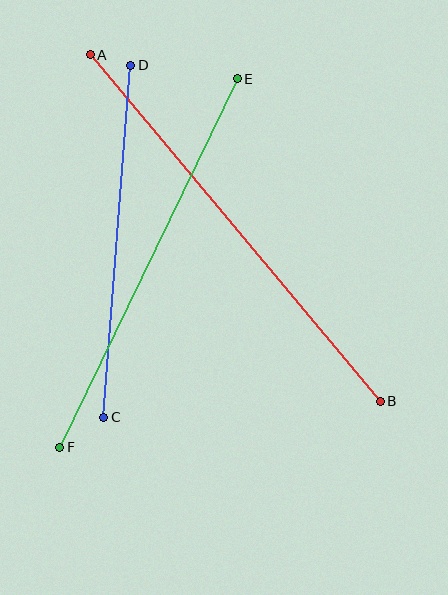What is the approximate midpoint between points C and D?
The midpoint is at approximately (117, 241) pixels.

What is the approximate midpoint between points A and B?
The midpoint is at approximately (235, 228) pixels.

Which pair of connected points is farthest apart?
Points A and B are farthest apart.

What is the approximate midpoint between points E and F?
The midpoint is at approximately (148, 263) pixels.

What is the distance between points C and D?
The distance is approximately 353 pixels.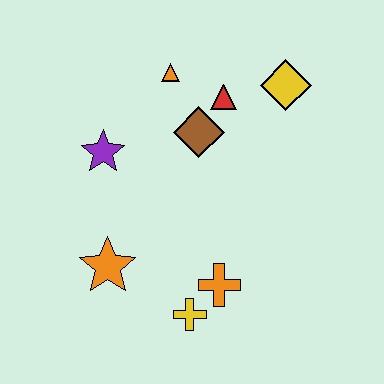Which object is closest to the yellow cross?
The orange cross is closest to the yellow cross.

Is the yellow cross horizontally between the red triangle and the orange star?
Yes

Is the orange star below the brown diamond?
Yes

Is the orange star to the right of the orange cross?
No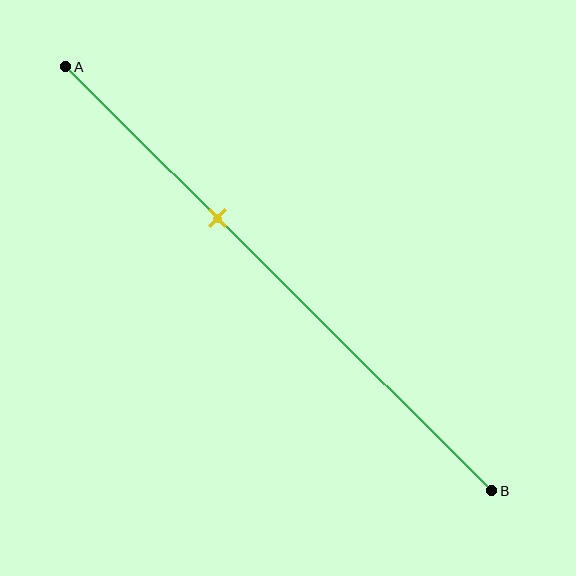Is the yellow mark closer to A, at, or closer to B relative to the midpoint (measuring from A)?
The yellow mark is closer to point A than the midpoint of segment AB.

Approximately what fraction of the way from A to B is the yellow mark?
The yellow mark is approximately 35% of the way from A to B.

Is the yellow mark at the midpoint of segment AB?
No, the mark is at about 35% from A, not at the 50% midpoint.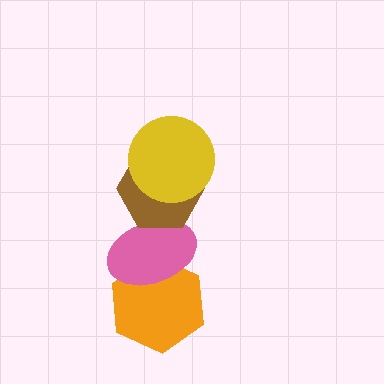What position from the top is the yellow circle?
The yellow circle is 1st from the top.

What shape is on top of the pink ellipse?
The brown hexagon is on top of the pink ellipse.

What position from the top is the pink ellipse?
The pink ellipse is 3rd from the top.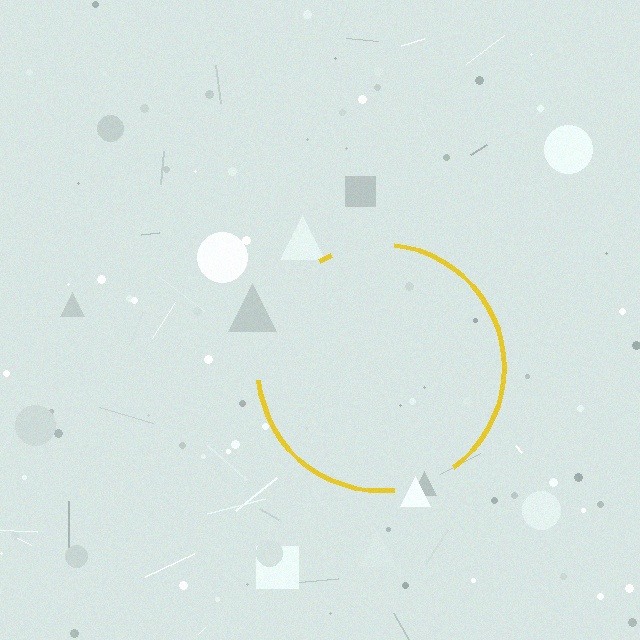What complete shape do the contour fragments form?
The contour fragments form a circle.